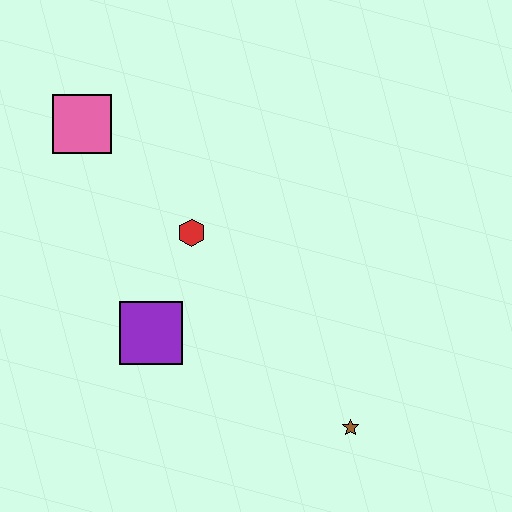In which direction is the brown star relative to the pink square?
The brown star is below the pink square.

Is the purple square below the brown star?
No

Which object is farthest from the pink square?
The brown star is farthest from the pink square.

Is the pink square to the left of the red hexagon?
Yes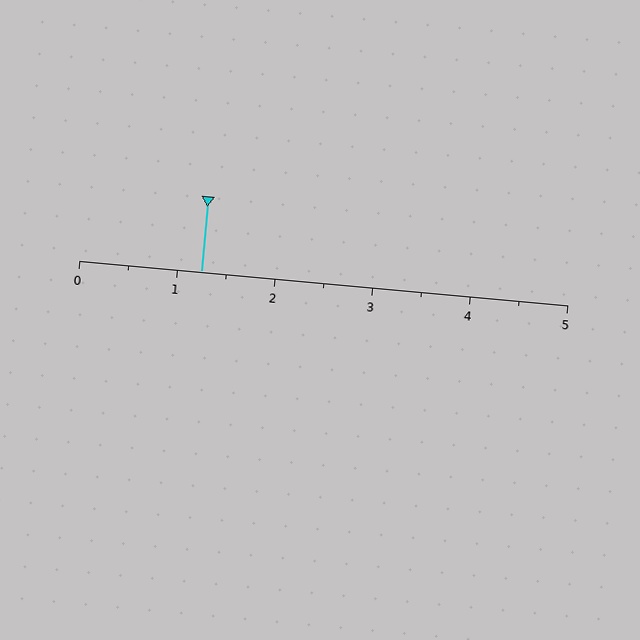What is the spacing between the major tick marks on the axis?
The major ticks are spaced 1 apart.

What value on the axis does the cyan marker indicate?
The marker indicates approximately 1.2.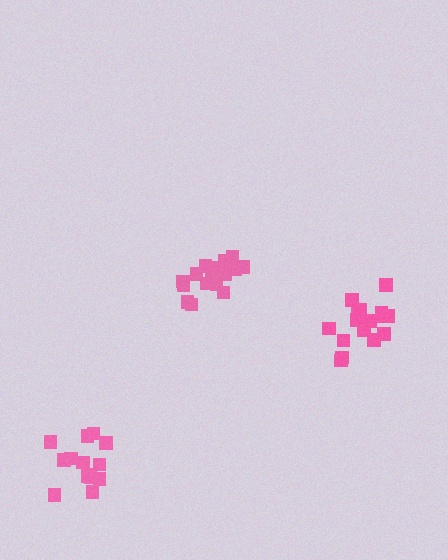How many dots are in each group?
Group 1: 17 dots, Group 2: 16 dots, Group 3: 14 dots (47 total).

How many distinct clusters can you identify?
There are 3 distinct clusters.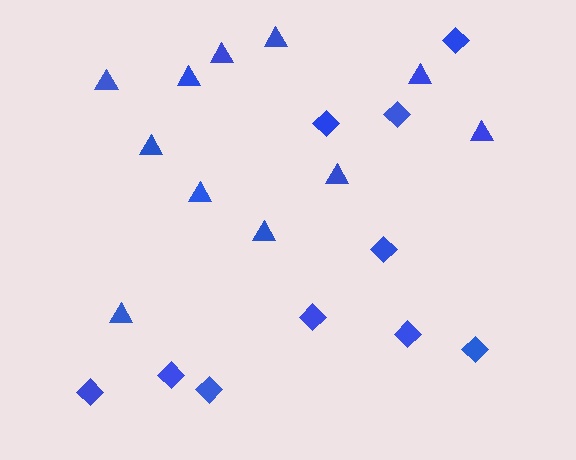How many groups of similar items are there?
There are 2 groups: one group of diamonds (10) and one group of triangles (11).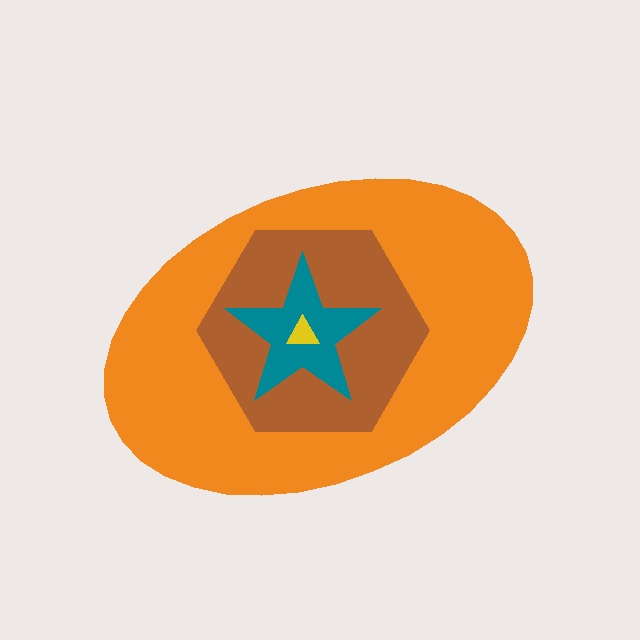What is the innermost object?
The yellow triangle.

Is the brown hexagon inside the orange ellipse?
Yes.